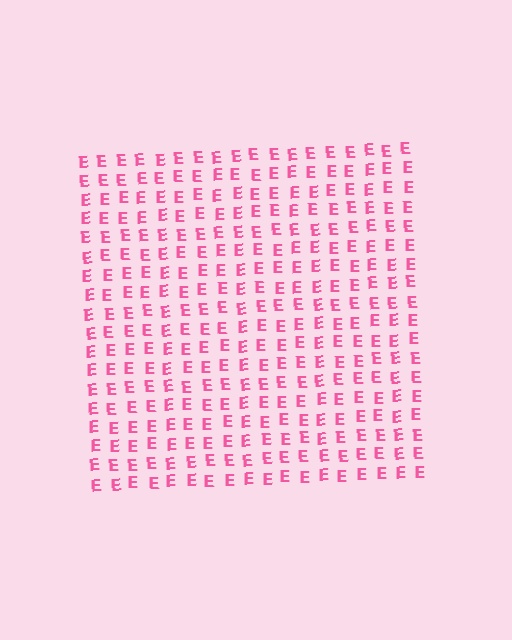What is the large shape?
The large shape is a square.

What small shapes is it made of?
It is made of small letter E's.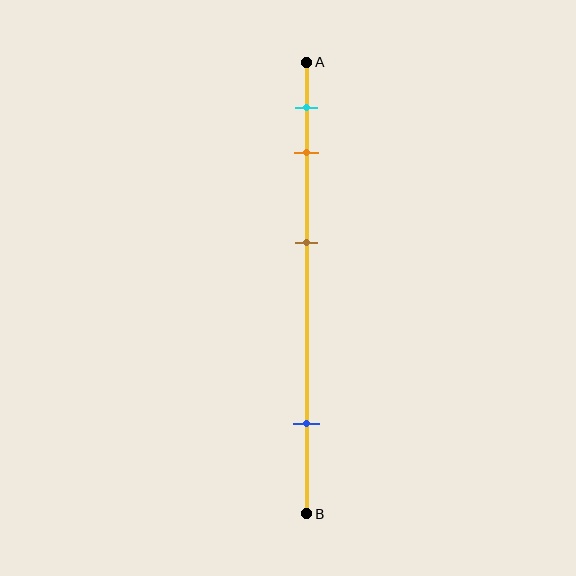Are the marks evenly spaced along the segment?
No, the marks are not evenly spaced.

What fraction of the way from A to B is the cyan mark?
The cyan mark is approximately 10% (0.1) of the way from A to B.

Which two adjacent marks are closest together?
The cyan and orange marks are the closest adjacent pair.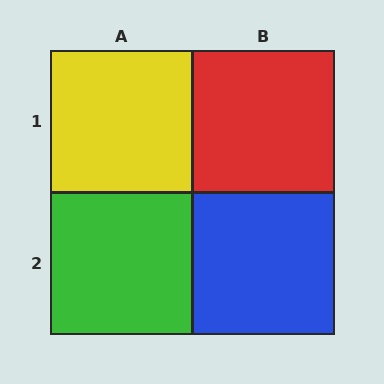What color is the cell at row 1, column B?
Red.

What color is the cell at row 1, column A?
Yellow.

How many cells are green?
1 cell is green.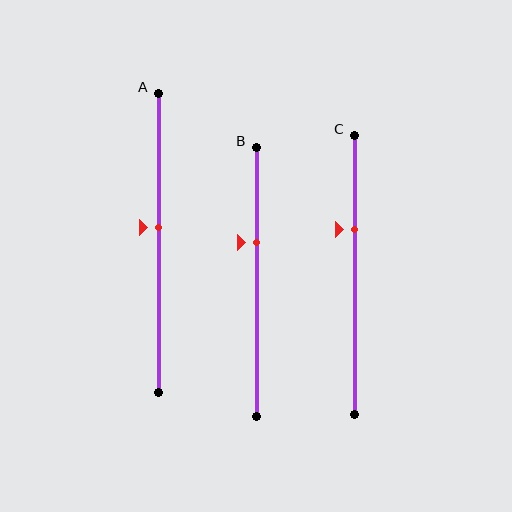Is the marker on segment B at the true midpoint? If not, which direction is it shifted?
No, the marker on segment B is shifted upward by about 15% of the segment length.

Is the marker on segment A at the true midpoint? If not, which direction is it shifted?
No, the marker on segment A is shifted upward by about 5% of the segment length.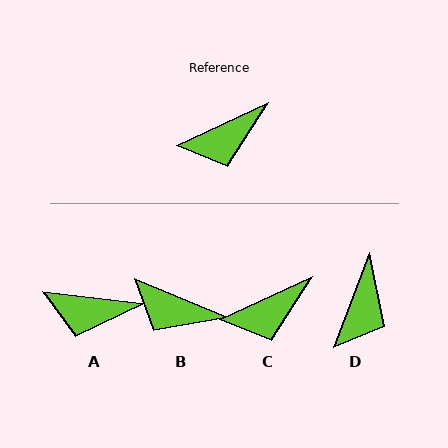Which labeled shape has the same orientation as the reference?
C.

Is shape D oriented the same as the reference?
No, it is off by about 44 degrees.